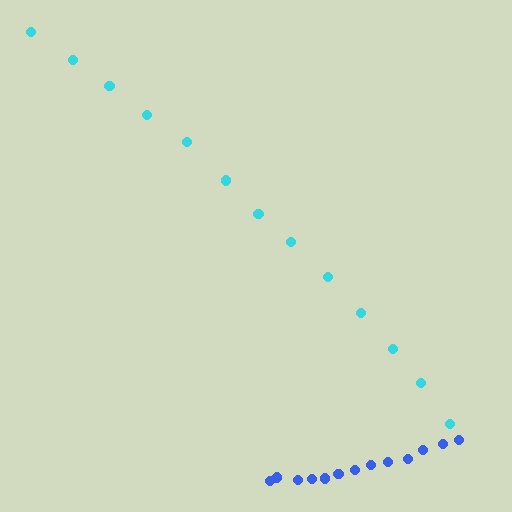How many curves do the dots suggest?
There are 2 distinct paths.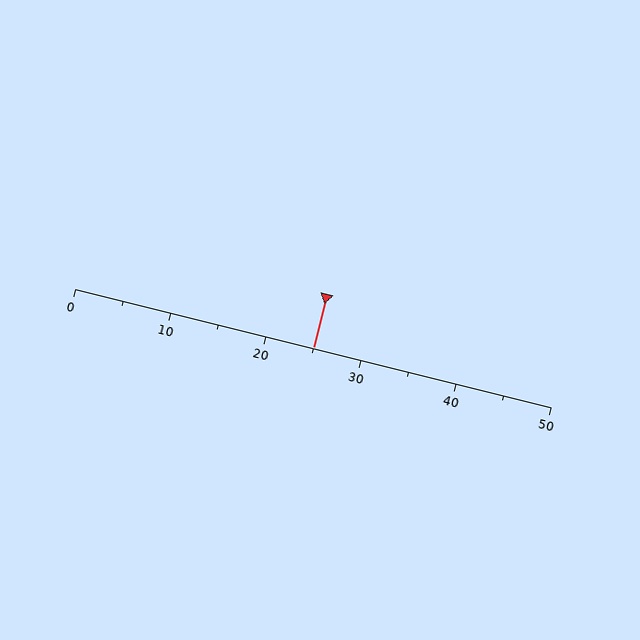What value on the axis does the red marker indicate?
The marker indicates approximately 25.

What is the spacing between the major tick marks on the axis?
The major ticks are spaced 10 apart.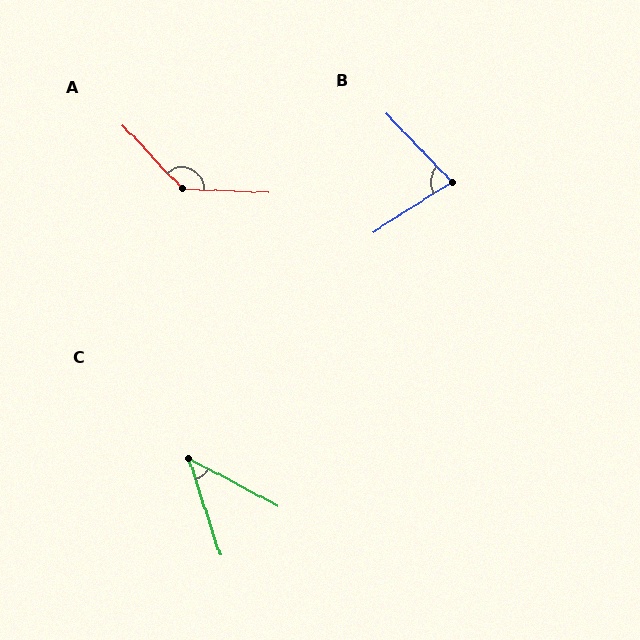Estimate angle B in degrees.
Approximately 79 degrees.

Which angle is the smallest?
C, at approximately 44 degrees.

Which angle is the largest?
A, at approximately 135 degrees.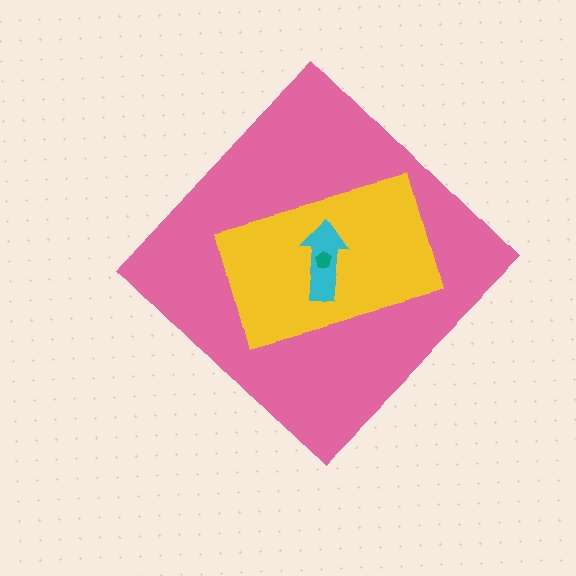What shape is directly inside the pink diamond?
The yellow rectangle.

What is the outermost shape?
The pink diamond.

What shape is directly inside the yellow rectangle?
The cyan arrow.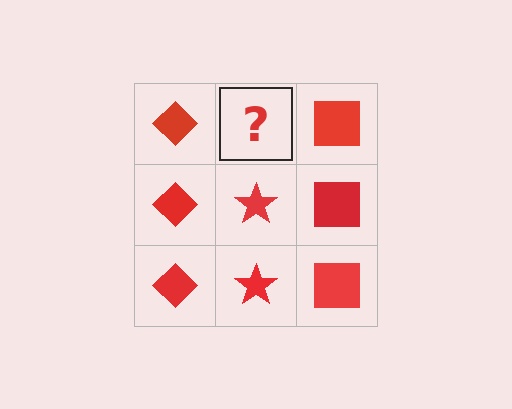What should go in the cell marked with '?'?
The missing cell should contain a red star.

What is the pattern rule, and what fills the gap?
The rule is that each column has a consistent shape. The gap should be filled with a red star.